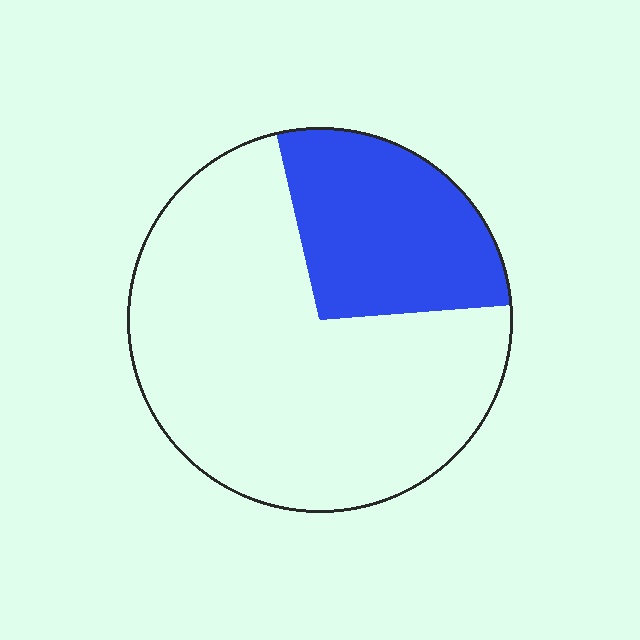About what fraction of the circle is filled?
About one quarter (1/4).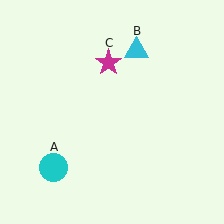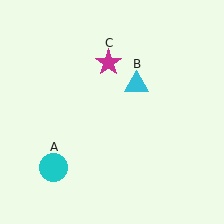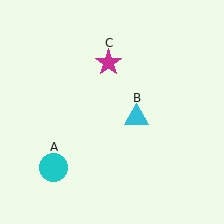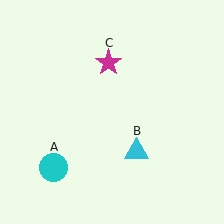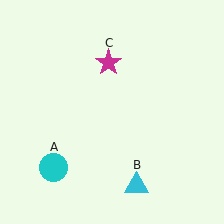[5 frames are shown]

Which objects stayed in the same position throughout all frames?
Cyan circle (object A) and magenta star (object C) remained stationary.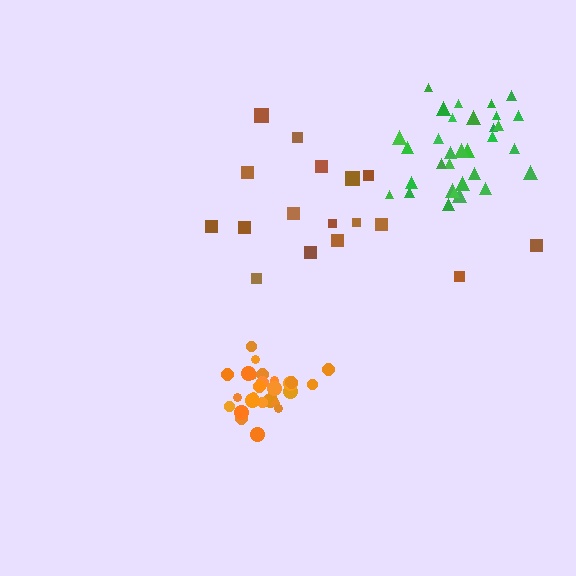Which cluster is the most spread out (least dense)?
Brown.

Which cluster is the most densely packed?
Orange.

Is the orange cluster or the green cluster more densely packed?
Orange.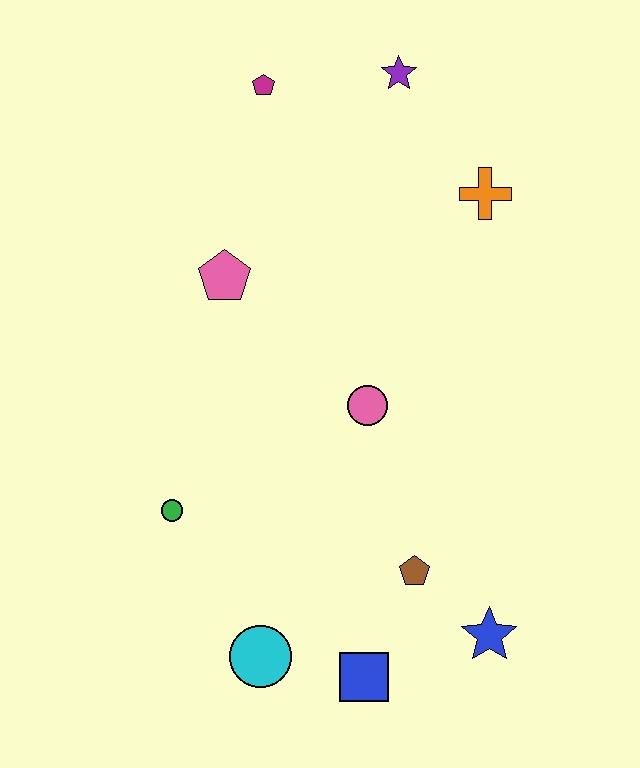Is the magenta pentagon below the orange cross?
No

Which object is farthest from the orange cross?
The cyan circle is farthest from the orange cross.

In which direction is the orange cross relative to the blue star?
The orange cross is above the blue star.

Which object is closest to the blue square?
The cyan circle is closest to the blue square.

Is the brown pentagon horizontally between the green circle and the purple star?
No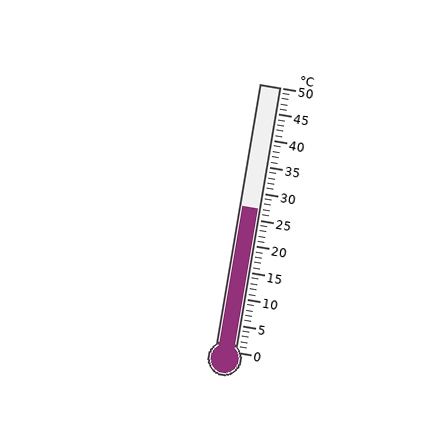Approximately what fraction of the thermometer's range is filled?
The thermometer is filled to approximately 55% of its range.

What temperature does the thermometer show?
The thermometer shows approximately 27°C.